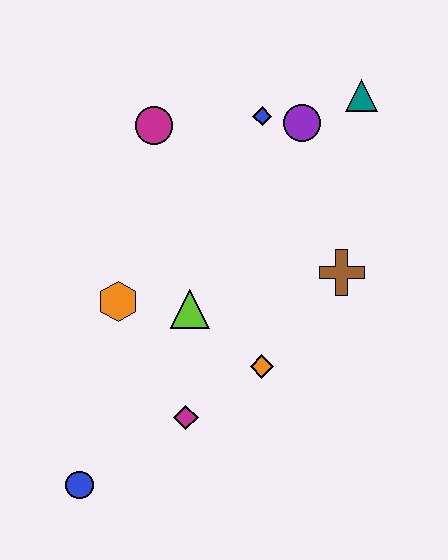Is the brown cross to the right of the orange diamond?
Yes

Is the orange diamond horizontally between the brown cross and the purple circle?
No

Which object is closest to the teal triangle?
The purple circle is closest to the teal triangle.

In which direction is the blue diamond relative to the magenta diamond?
The blue diamond is above the magenta diamond.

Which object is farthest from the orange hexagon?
The teal triangle is farthest from the orange hexagon.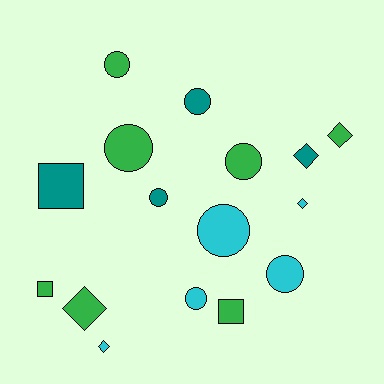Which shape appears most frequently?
Circle, with 8 objects.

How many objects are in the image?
There are 16 objects.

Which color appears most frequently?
Green, with 7 objects.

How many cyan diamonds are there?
There are 2 cyan diamonds.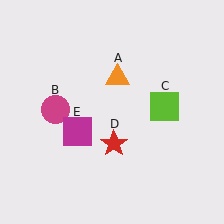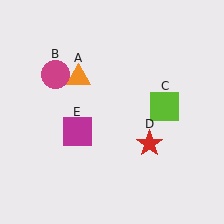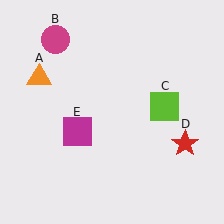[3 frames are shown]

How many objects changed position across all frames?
3 objects changed position: orange triangle (object A), magenta circle (object B), red star (object D).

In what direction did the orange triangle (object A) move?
The orange triangle (object A) moved left.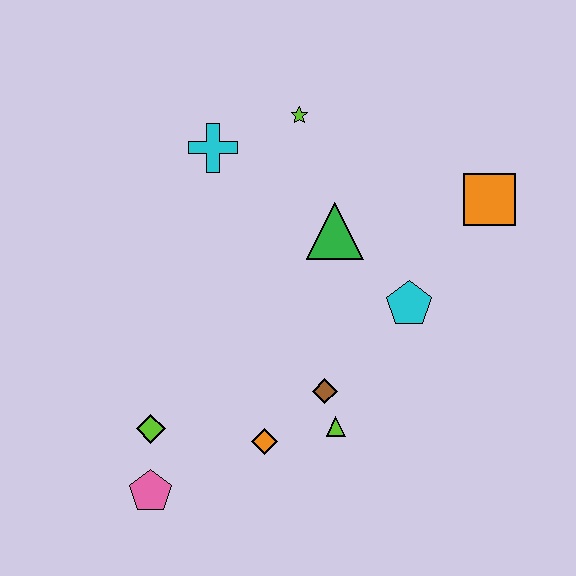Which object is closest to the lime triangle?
The brown diamond is closest to the lime triangle.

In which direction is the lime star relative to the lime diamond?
The lime star is above the lime diamond.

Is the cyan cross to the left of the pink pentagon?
No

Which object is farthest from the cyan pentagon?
The pink pentagon is farthest from the cyan pentagon.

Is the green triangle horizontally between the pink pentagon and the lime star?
No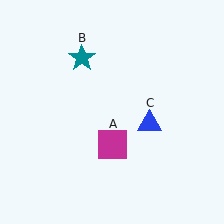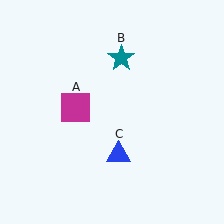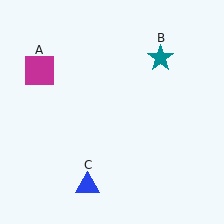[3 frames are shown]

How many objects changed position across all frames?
3 objects changed position: magenta square (object A), teal star (object B), blue triangle (object C).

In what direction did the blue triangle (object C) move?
The blue triangle (object C) moved down and to the left.